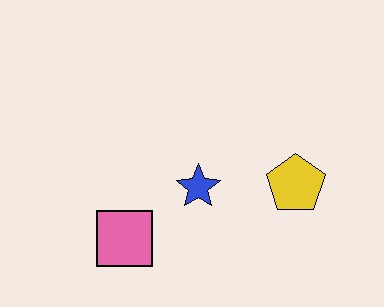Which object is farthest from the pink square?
The yellow pentagon is farthest from the pink square.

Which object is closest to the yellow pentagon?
The blue star is closest to the yellow pentagon.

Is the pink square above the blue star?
No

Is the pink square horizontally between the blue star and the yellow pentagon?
No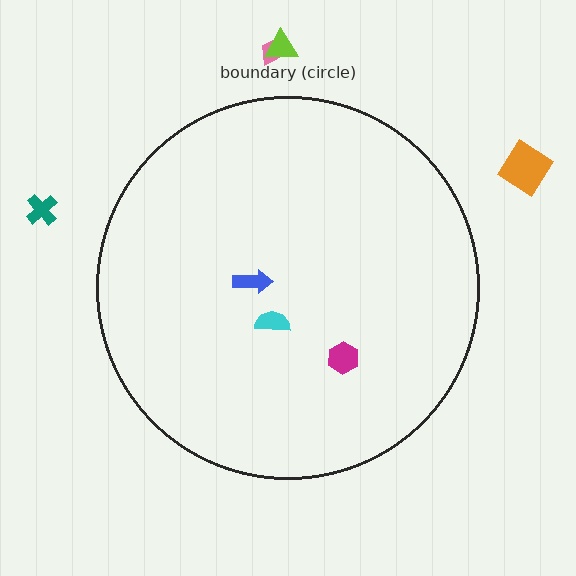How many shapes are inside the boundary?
3 inside, 4 outside.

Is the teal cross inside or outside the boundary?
Outside.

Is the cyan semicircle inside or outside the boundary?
Inside.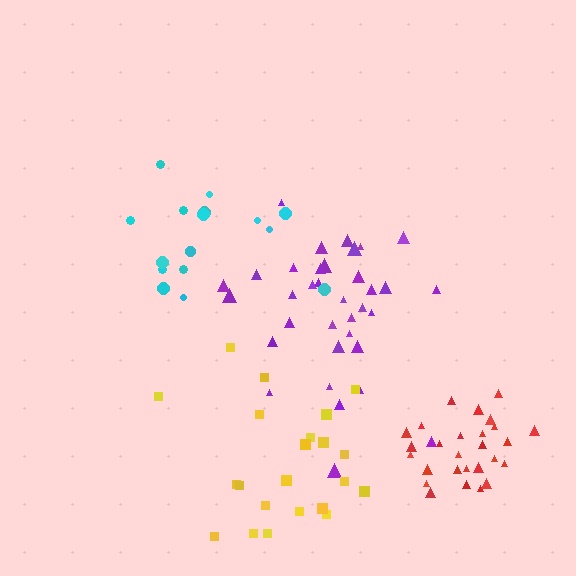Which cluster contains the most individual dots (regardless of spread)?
Purple (35).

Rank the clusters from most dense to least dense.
red, purple, yellow, cyan.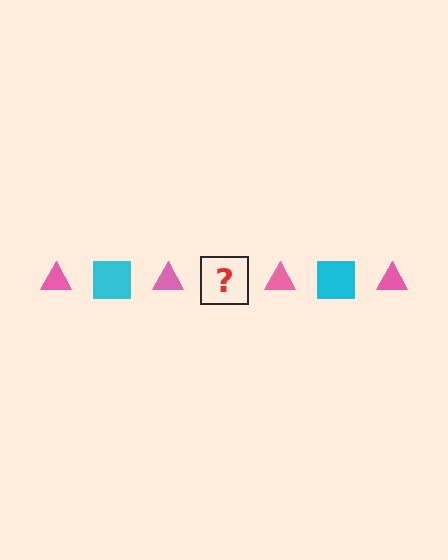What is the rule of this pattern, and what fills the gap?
The rule is that the pattern alternates between pink triangle and cyan square. The gap should be filled with a cyan square.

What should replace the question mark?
The question mark should be replaced with a cyan square.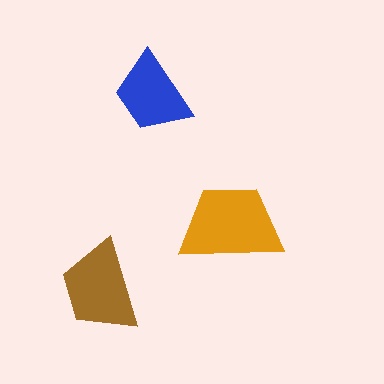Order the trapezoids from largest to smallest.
the orange one, the brown one, the blue one.